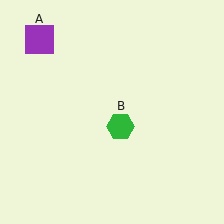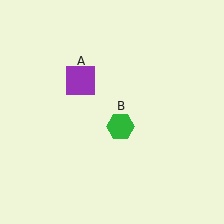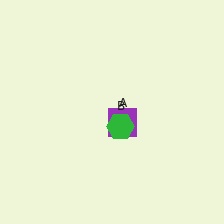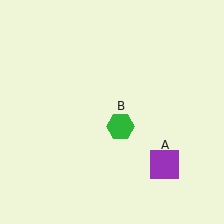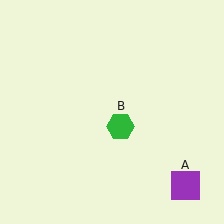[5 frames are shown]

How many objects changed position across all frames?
1 object changed position: purple square (object A).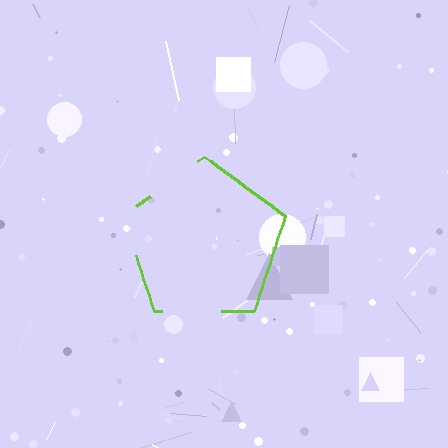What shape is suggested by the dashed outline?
The dashed outline suggests a pentagon.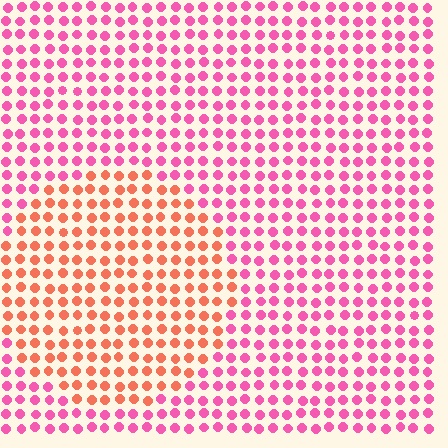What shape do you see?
I see a circle.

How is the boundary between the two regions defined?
The boundary is defined purely by a slight shift in hue (about 43 degrees). Spacing, size, and orientation are identical on both sides.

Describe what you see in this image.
The image is filled with small pink elements in a uniform arrangement. A circle-shaped region is visible where the elements are tinted to a slightly different hue, forming a subtle color boundary.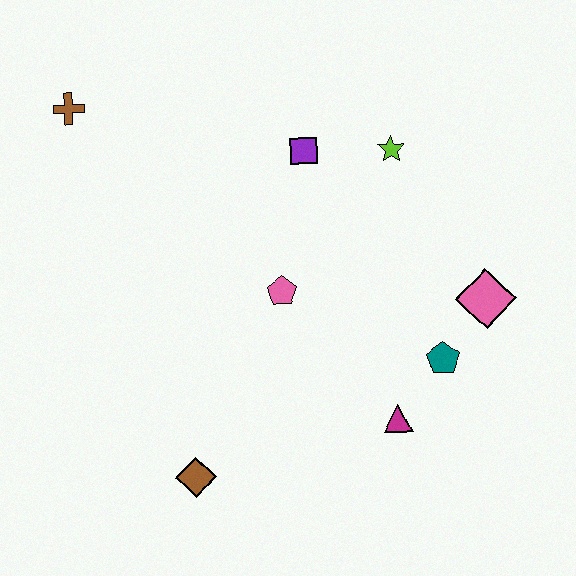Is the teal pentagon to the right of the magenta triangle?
Yes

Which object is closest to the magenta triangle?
The teal pentagon is closest to the magenta triangle.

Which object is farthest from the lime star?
The brown diamond is farthest from the lime star.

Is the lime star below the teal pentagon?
No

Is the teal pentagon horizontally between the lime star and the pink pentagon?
No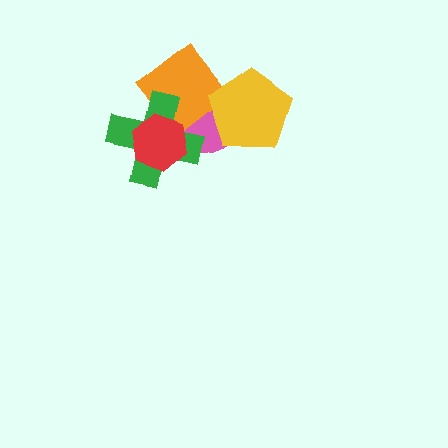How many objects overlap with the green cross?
3 objects overlap with the green cross.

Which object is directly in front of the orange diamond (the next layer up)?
The green cross is directly in front of the orange diamond.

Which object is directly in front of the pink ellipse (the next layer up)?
The orange diamond is directly in front of the pink ellipse.